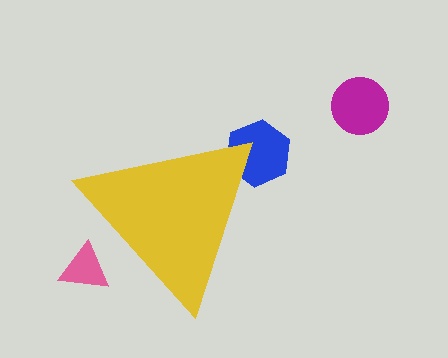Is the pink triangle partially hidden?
Yes, the pink triangle is partially hidden behind the yellow triangle.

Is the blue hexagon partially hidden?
Yes, the blue hexagon is partially hidden behind the yellow triangle.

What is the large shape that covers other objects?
A yellow triangle.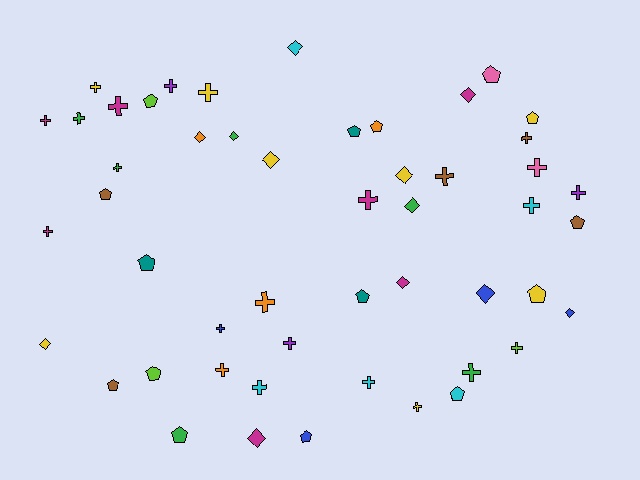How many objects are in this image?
There are 50 objects.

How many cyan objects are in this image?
There are 5 cyan objects.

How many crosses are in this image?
There are 23 crosses.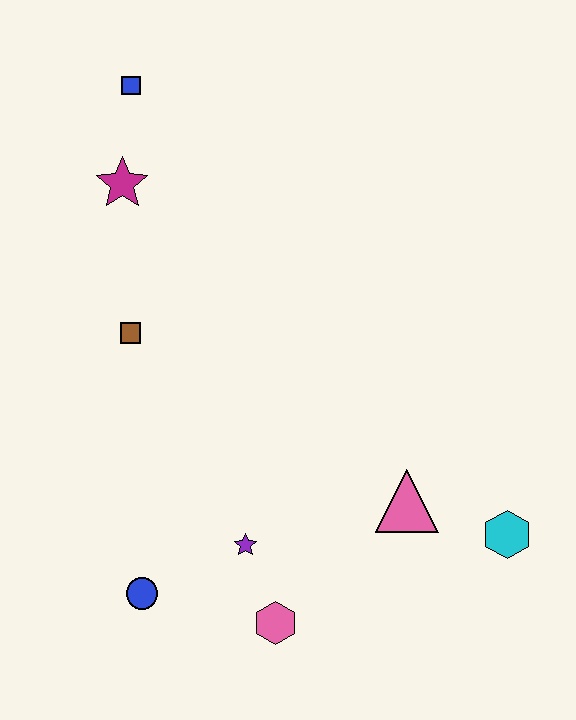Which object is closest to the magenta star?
The blue square is closest to the magenta star.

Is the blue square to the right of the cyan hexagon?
No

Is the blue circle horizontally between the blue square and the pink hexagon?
Yes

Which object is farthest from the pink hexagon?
The blue square is farthest from the pink hexagon.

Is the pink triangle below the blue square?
Yes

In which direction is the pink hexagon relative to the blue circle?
The pink hexagon is to the right of the blue circle.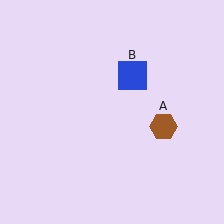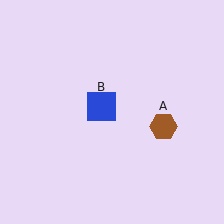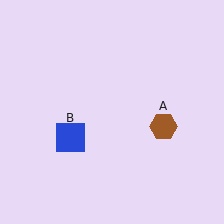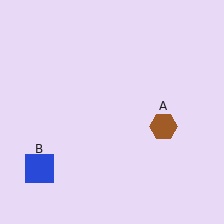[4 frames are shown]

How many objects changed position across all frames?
1 object changed position: blue square (object B).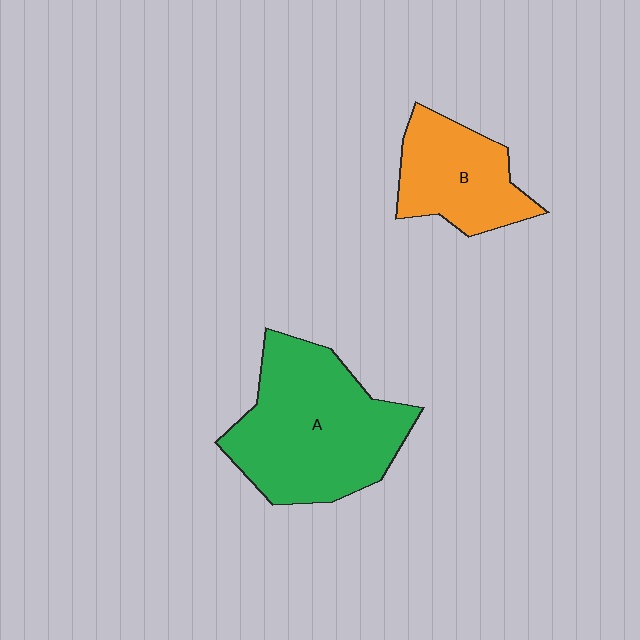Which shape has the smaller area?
Shape B (orange).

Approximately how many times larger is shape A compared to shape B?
Approximately 1.8 times.